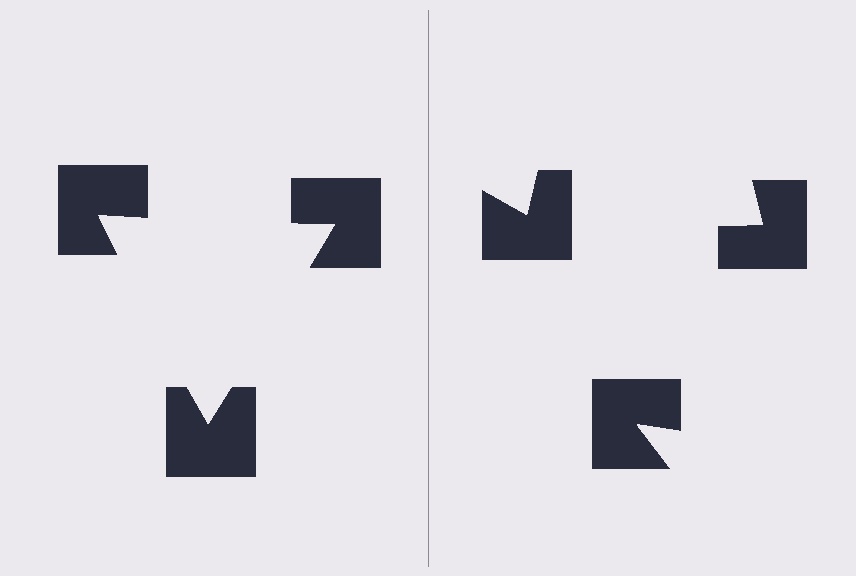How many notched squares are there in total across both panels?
6 — 3 on each side.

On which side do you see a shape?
An illusory triangle appears on the left side. On the right side the wedge cuts are rotated, so no coherent shape forms.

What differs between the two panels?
The notched squares are positioned identically on both sides; only the wedge orientations differ. On the left they align to a triangle; on the right they are misaligned.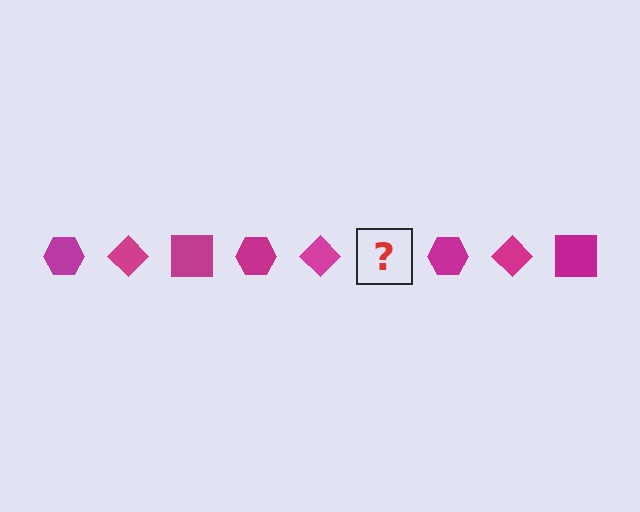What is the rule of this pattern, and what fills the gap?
The rule is that the pattern cycles through hexagon, diamond, square shapes in magenta. The gap should be filled with a magenta square.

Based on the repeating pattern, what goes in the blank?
The blank should be a magenta square.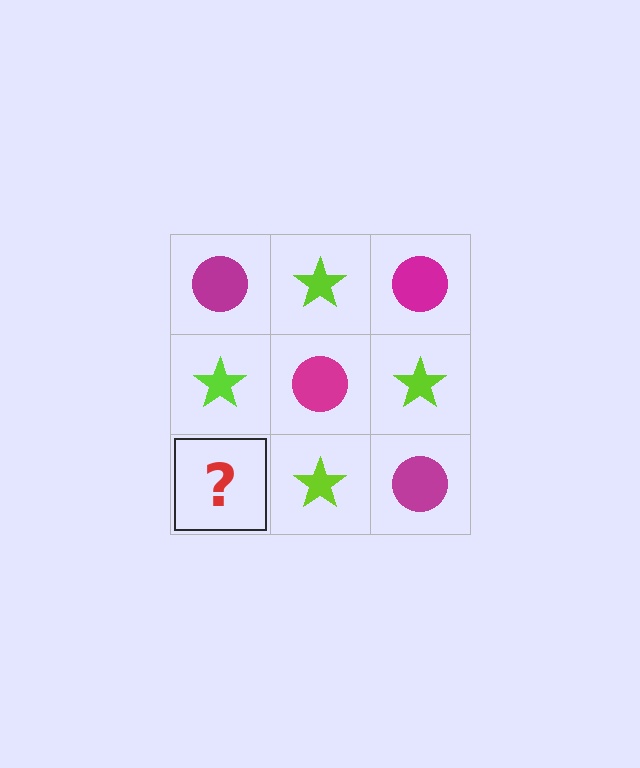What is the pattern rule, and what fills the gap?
The rule is that it alternates magenta circle and lime star in a checkerboard pattern. The gap should be filled with a magenta circle.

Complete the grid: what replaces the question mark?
The question mark should be replaced with a magenta circle.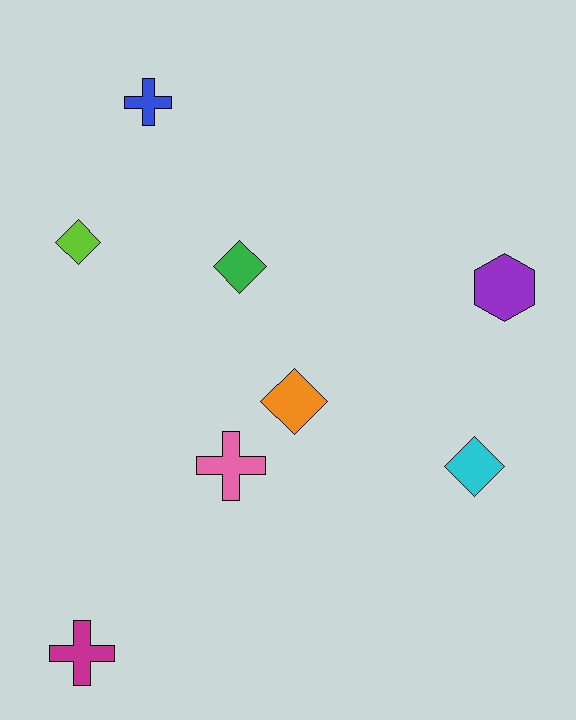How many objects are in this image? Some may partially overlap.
There are 8 objects.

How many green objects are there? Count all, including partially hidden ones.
There is 1 green object.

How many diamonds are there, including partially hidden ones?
There are 4 diamonds.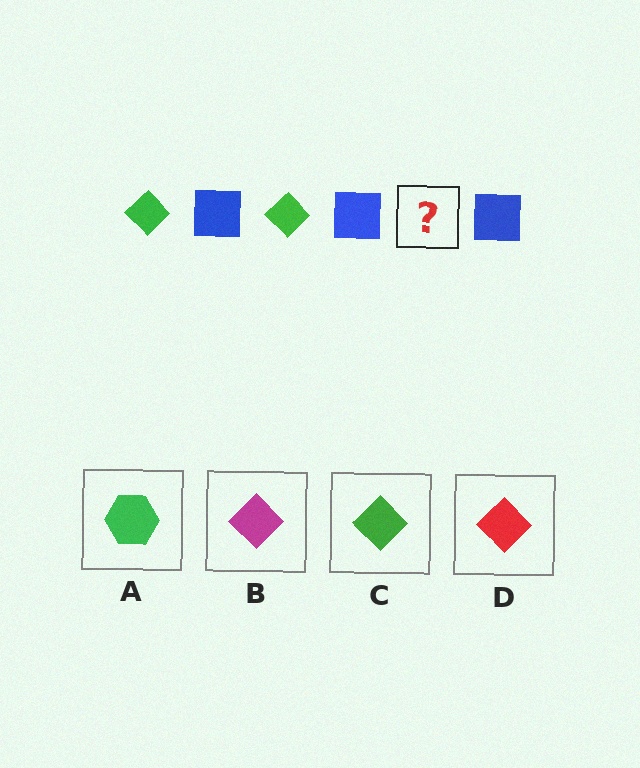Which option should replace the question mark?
Option C.